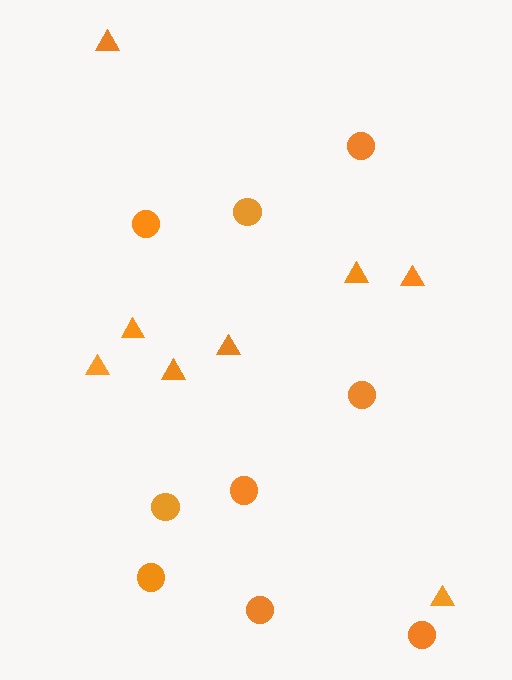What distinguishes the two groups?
There are 2 groups: one group of circles (9) and one group of triangles (8).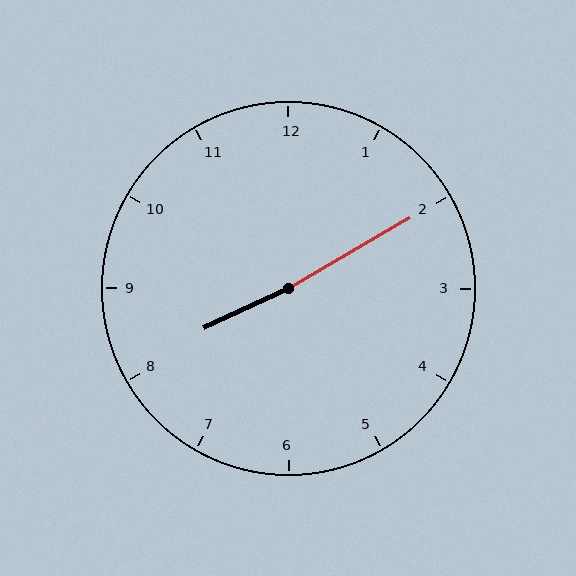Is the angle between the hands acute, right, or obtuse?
It is obtuse.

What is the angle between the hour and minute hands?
Approximately 175 degrees.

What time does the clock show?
8:10.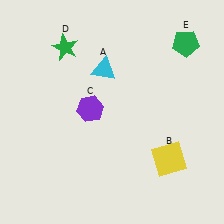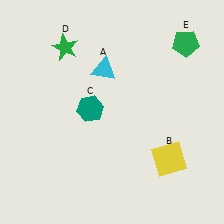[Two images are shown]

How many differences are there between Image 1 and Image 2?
There is 1 difference between the two images.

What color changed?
The hexagon (C) changed from purple in Image 1 to teal in Image 2.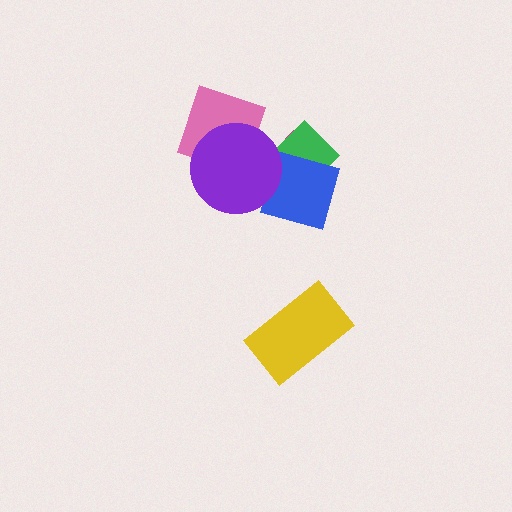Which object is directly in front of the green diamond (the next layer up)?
The blue square is directly in front of the green diamond.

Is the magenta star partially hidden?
Yes, it is partially covered by another shape.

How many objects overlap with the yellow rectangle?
0 objects overlap with the yellow rectangle.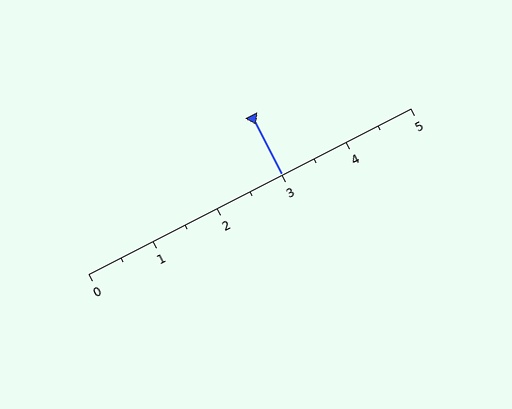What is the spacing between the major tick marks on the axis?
The major ticks are spaced 1 apart.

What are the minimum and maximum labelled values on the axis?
The axis runs from 0 to 5.